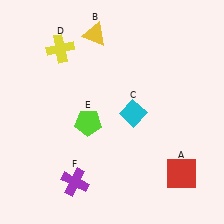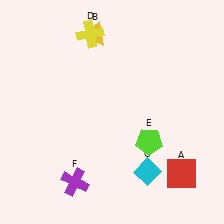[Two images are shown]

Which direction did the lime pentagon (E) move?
The lime pentagon (E) moved right.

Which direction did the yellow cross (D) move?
The yellow cross (D) moved right.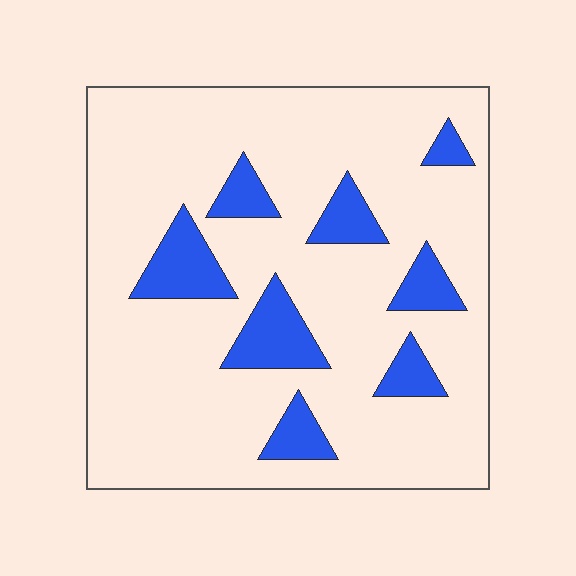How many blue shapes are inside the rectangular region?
8.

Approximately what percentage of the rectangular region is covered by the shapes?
Approximately 15%.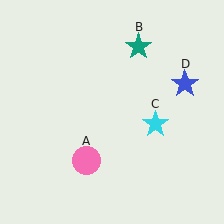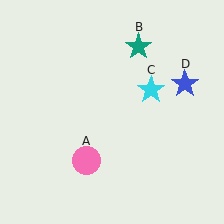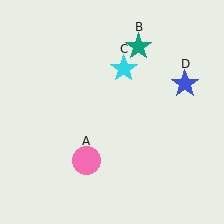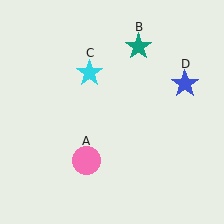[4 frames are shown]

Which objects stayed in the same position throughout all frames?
Pink circle (object A) and teal star (object B) and blue star (object D) remained stationary.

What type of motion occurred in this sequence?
The cyan star (object C) rotated counterclockwise around the center of the scene.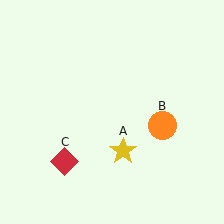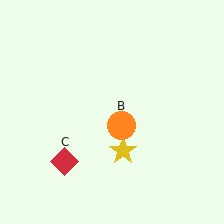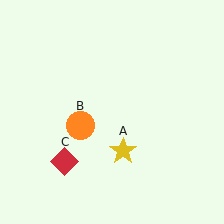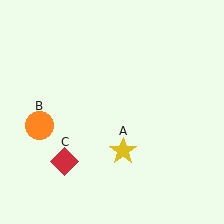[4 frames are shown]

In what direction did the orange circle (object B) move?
The orange circle (object B) moved left.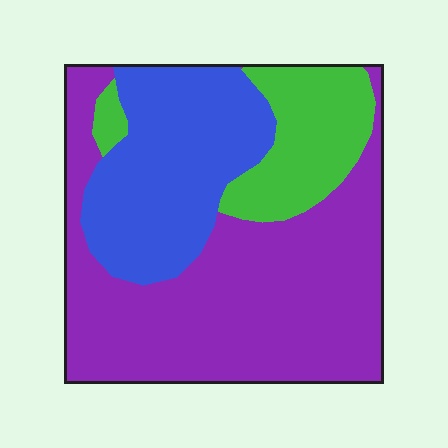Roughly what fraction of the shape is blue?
Blue takes up between a quarter and a half of the shape.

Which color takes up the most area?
Purple, at roughly 55%.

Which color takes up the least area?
Green, at roughly 15%.